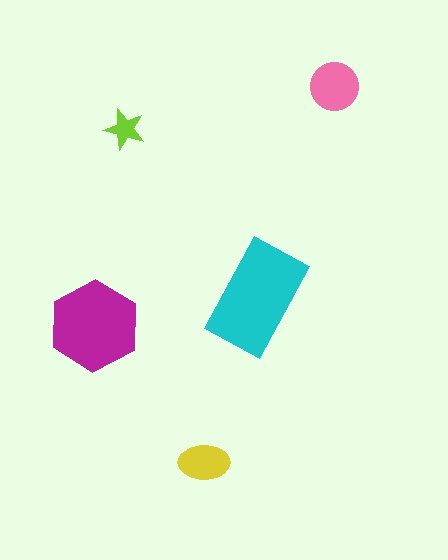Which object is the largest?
The cyan rectangle.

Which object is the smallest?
The lime star.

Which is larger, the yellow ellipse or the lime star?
The yellow ellipse.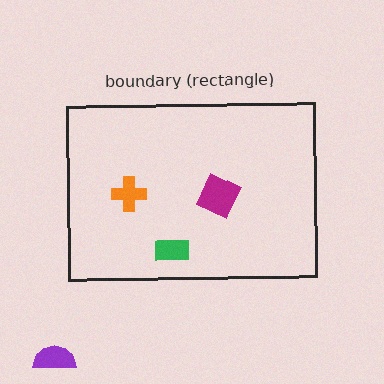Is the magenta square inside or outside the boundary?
Inside.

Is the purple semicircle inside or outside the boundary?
Outside.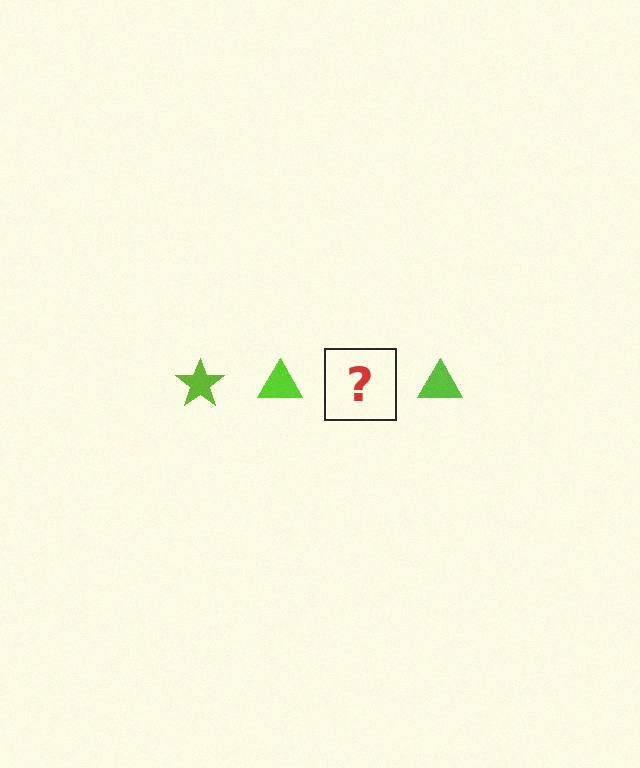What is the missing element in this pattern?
The missing element is a lime star.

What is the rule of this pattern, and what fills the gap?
The rule is that the pattern cycles through star, triangle shapes in lime. The gap should be filled with a lime star.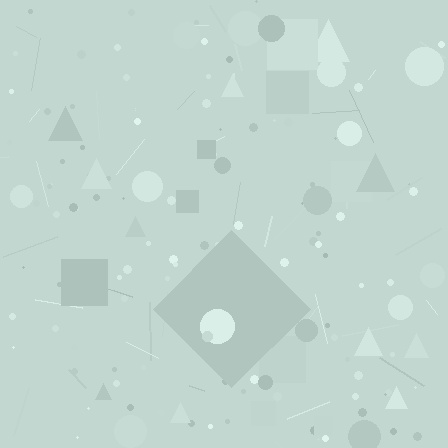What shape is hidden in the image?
A diamond is hidden in the image.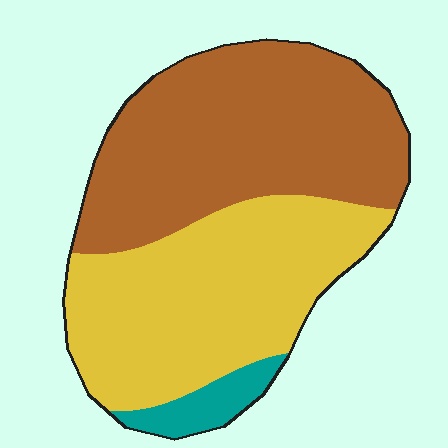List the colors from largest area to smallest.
From largest to smallest: brown, yellow, teal.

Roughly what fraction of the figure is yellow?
Yellow takes up between a third and a half of the figure.